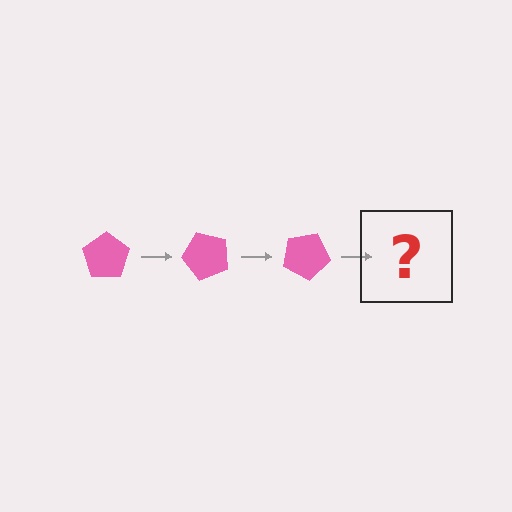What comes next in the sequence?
The next element should be a pink pentagon rotated 150 degrees.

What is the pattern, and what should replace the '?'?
The pattern is that the pentagon rotates 50 degrees each step. The '?' should be a pink pentagon rotated 150 degrees.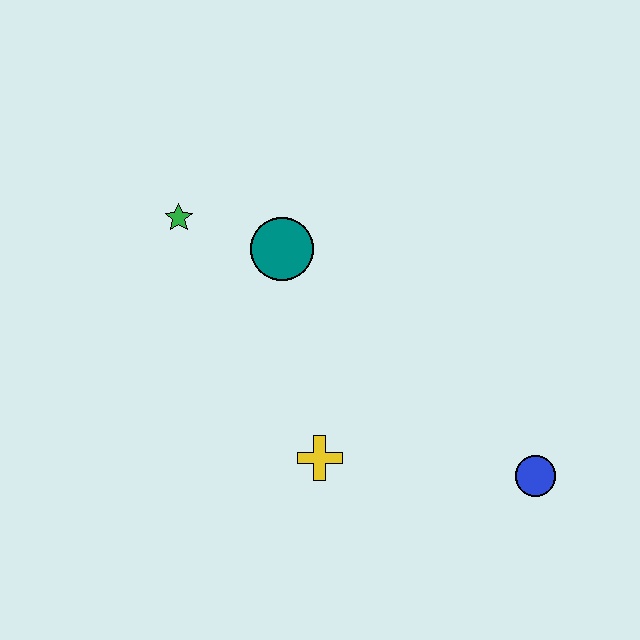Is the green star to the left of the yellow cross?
Yes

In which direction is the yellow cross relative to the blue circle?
The yellow cross is to the left of the blue circle.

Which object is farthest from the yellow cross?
The green star is farthest from the yellow cross.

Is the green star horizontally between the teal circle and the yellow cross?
No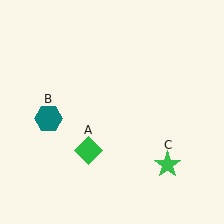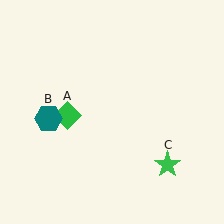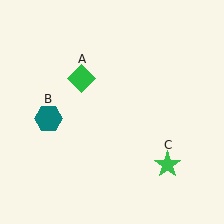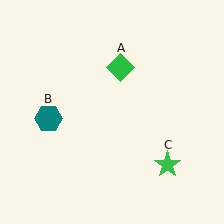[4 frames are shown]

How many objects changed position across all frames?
1 object changed position: green diamond (object A).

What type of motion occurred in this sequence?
The green diamond (object A) rotated clockwise around the center of the scene.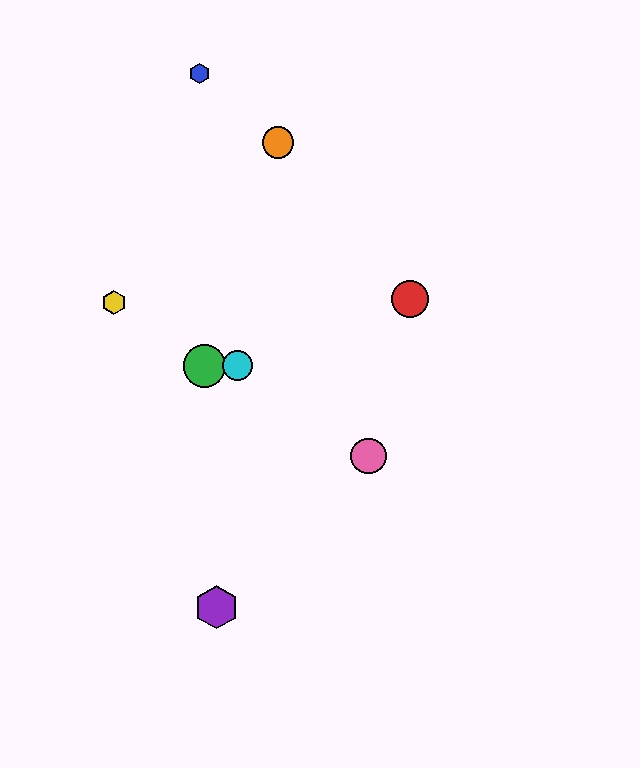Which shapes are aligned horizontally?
The green circle, the cyan circle are aligned horizontally.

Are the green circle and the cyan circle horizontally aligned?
Yes, both are at y≈366.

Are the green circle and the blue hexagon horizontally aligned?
No, the green circle is at y≈366 and the blue hexagon is at y≈74.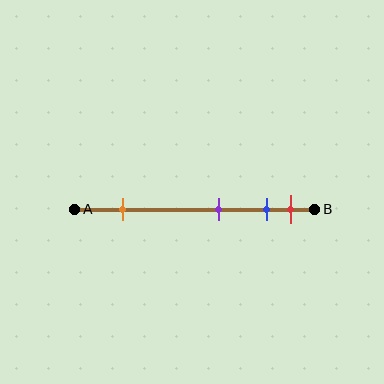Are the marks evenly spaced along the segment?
No, the marks are not evenly spaced.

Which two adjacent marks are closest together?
The blue and red marks are the closest adjacent pair.